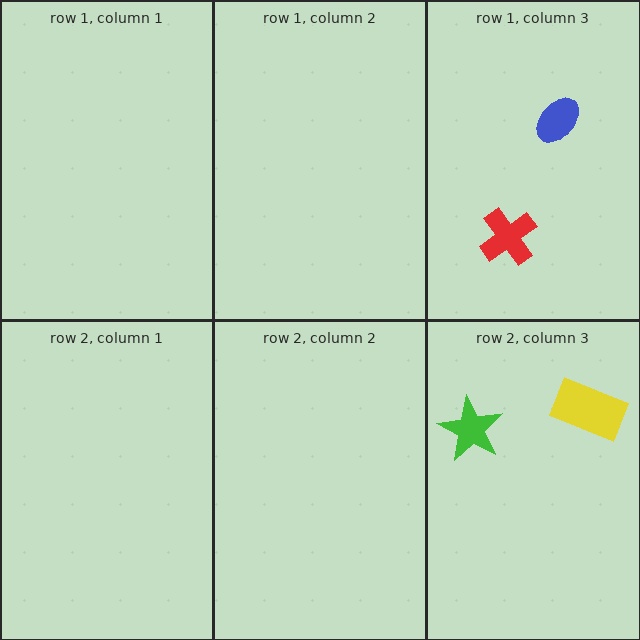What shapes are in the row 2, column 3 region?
The green star, the yellow rectangle.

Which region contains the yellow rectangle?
The row 2, column 3 region.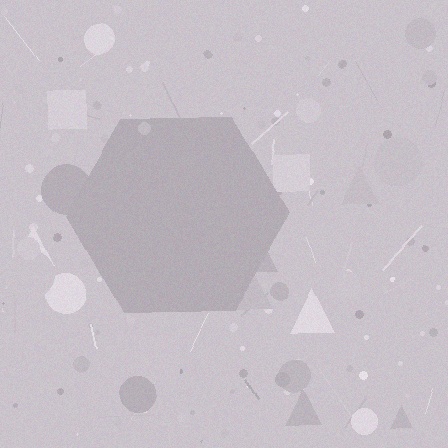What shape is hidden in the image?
A hexagon is hidden in the image.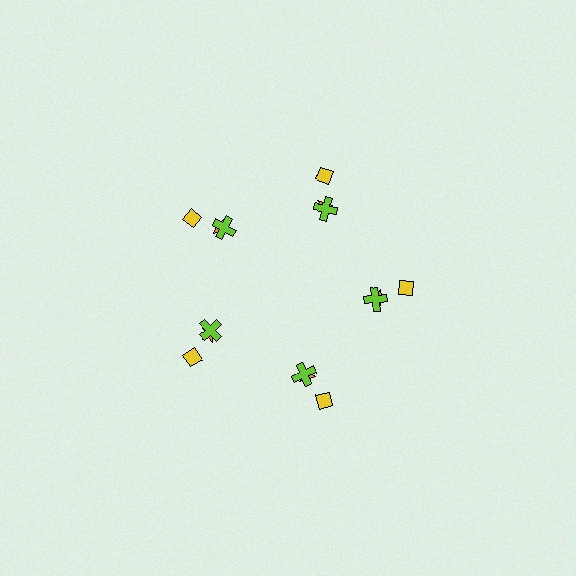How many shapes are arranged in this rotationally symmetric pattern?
There are 15 shapes, arranged in 5 groups of 3.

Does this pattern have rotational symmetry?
Yes, this pattern has 5-fold rotational symmetry. It looks the same after rotating 72 degrees around the center.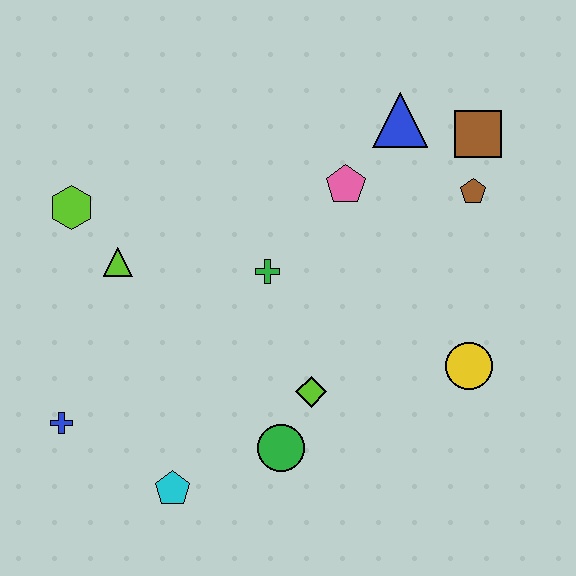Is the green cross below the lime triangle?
Yes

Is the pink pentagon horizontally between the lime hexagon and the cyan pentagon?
No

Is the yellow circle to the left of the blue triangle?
No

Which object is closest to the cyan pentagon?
The green circle is closest to the cyan pentagon.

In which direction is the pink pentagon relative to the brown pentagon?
The pink pentagon is to the left of the brown pentagon.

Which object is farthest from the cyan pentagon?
The brown square is farthest from the cyan pentagon.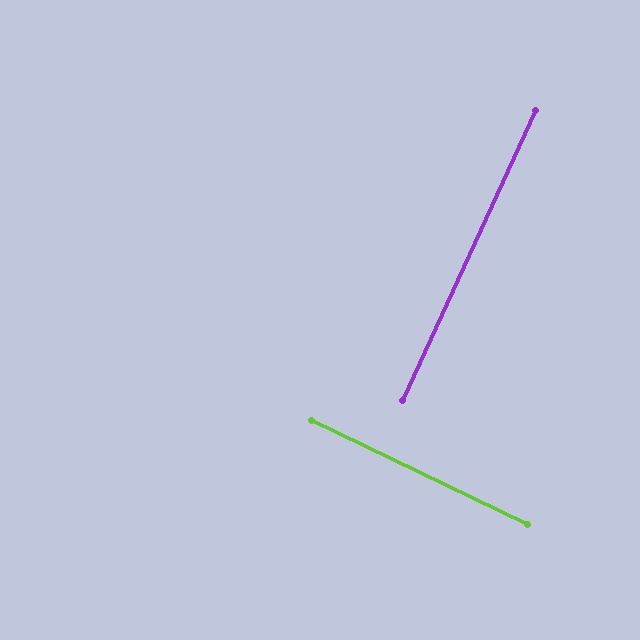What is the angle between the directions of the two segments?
Approximately 89 degrees.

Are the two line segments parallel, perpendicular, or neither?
Perpendicular — they meet at approximately 89°.